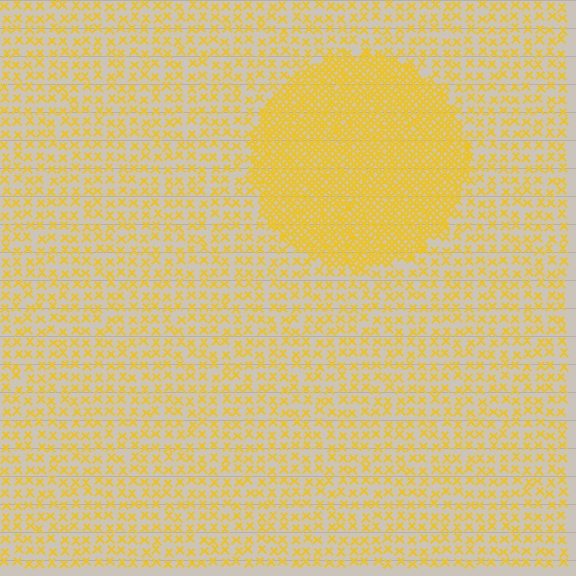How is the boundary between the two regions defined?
The boundary is defined by a change in element density (approximately 2.7x ratio). All elements are the same color, size, and shape.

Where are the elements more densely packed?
The elements are more densely packed inside the circle boundary.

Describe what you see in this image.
The image contains small yellow elements arranged at two different densities. A circle-shaped region is visible where the elements are more densely packed than the surrounding area.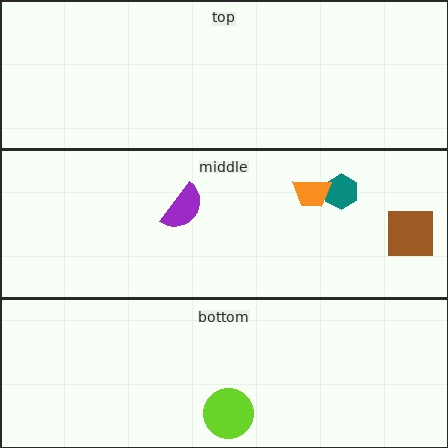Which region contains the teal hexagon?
The middle region.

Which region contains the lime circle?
The bottom region.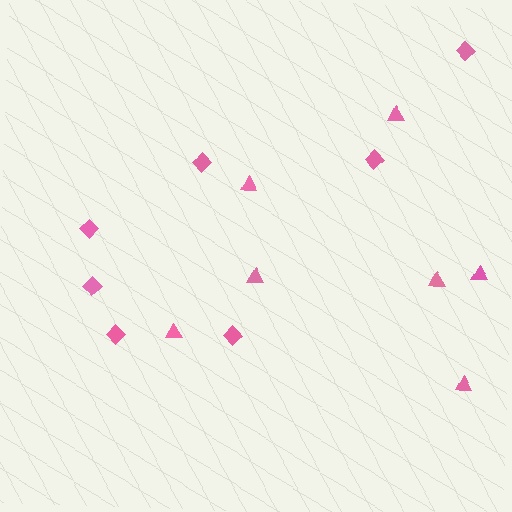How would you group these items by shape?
There are 2 groups: one group of triangles (7) and one group of diamonds (7).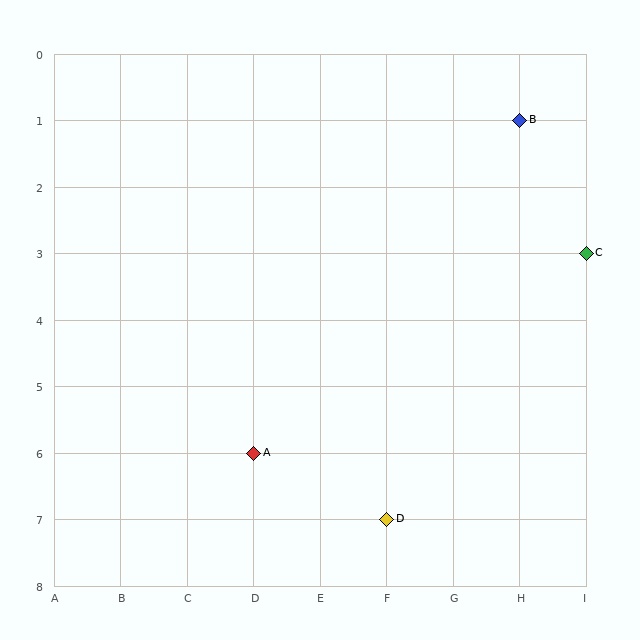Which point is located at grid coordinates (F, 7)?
Point D is at (F, 7).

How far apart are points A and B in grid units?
Points A and B are 4 columns and 5 rows apart (about 6.4 grid units diagonally).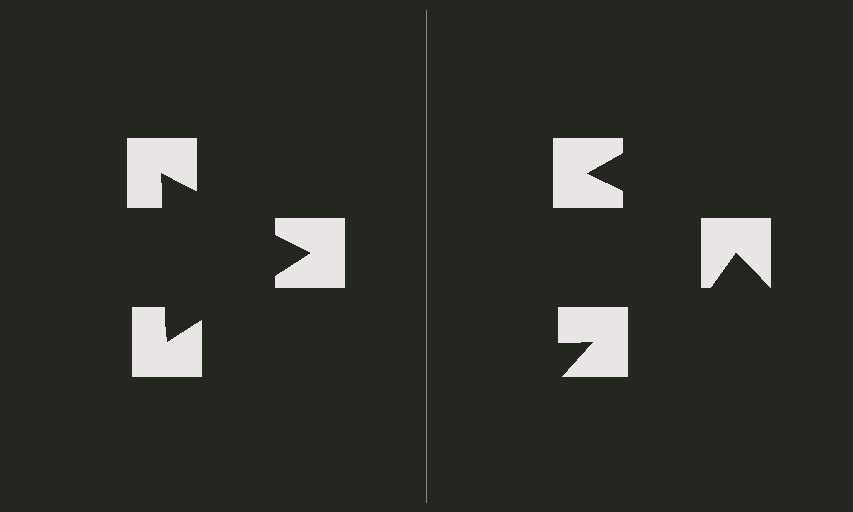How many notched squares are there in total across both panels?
6 — 3 on each side.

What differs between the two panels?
The notched squares are positioned identically on both sides; only the wedge orientations differ. On the left they align to a triangle; on the right they are misaligned.